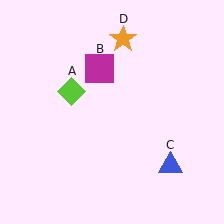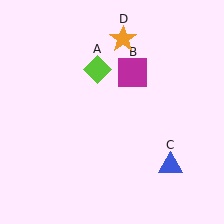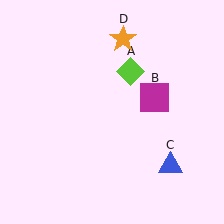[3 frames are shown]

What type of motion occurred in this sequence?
The lime diamond (object A), magenta square (object B) rotated clockwise around the center of the scene.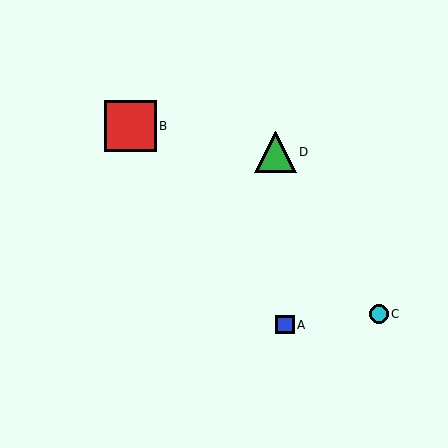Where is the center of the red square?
The center of the red square is at (130, 126).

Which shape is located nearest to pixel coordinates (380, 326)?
The cyan circle (labeled C) at (379, 314) is nearest to that location.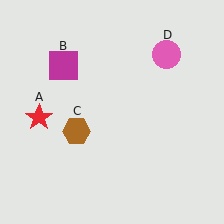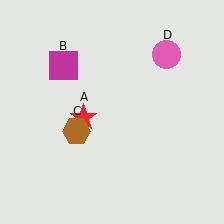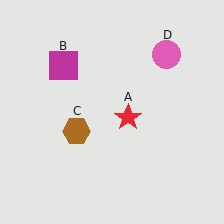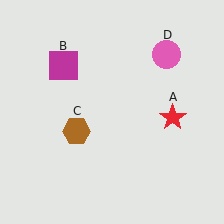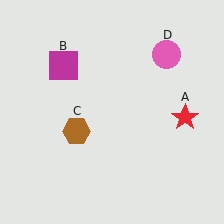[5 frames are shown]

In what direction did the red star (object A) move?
The red star (object A) moved right.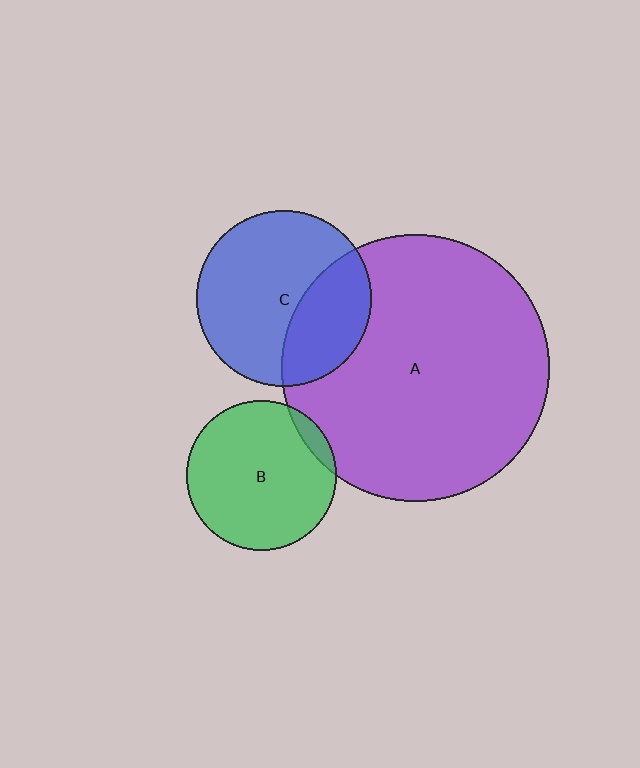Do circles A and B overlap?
Yes.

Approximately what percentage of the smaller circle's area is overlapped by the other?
Approximately 5%.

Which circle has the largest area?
Circle A (purple).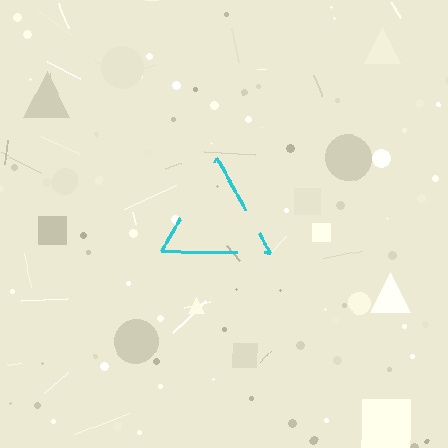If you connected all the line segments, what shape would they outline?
They would outline a triangle.